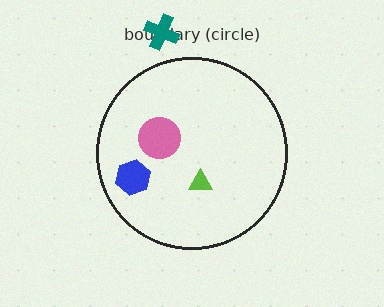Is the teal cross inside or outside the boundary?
Outside.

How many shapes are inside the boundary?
3 inside, 1 outside.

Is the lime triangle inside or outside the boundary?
Inside.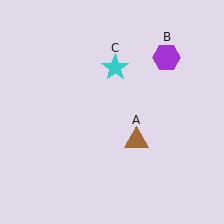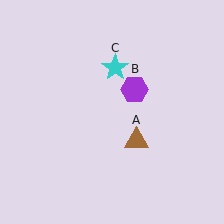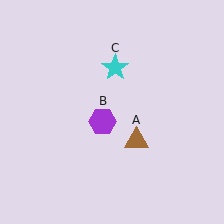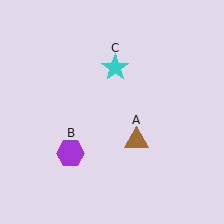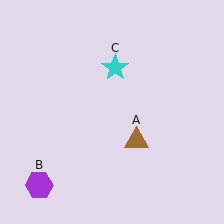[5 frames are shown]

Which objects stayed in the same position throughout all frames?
Brown triangle (object A) and cyan star (object C) remained stationary.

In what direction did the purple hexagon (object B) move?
The purple hexagon (object B) moved down and to the left.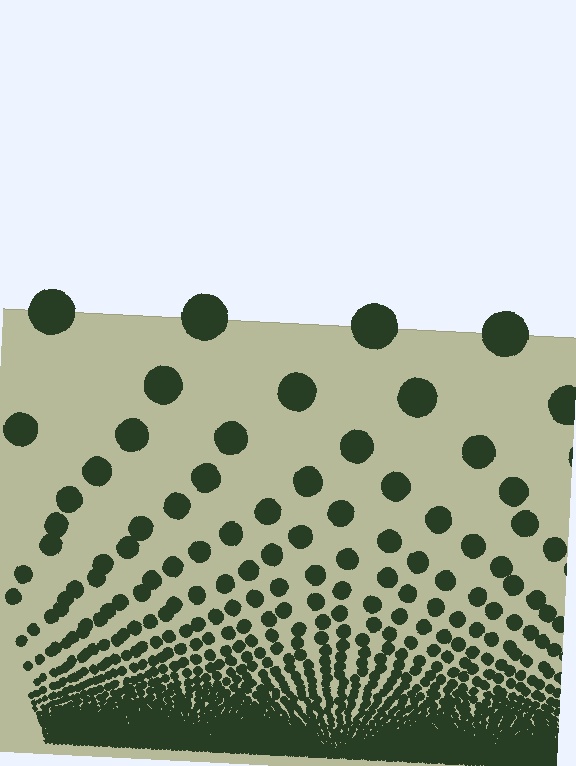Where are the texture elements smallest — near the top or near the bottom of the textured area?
Near the bottom.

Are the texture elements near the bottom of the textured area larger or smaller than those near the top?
Smaller. The gradient is inverted — elements near the bottom are smaller and denser.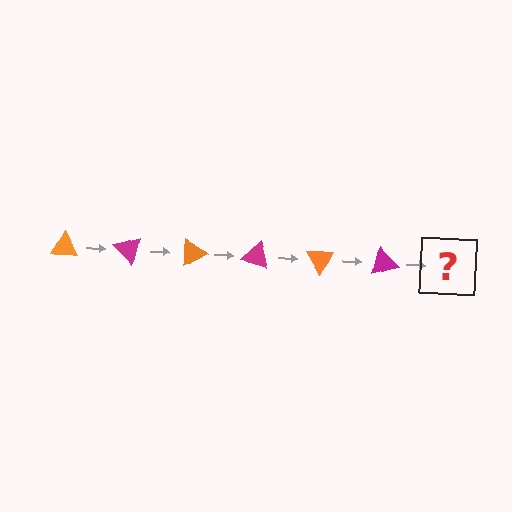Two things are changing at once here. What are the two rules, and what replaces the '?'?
The two rules are that it rotates 45 degrees each step and the color cycles through orange and magenta. The '?' should be an orange triangle, rotated 270 degrees from the start.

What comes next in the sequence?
The next element should be an orange triangle, rotated 270 degrees from the start.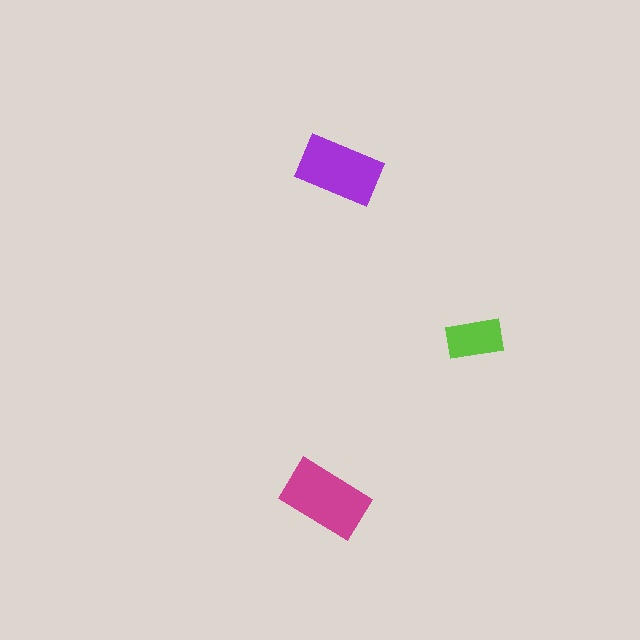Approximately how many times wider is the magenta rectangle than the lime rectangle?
About 1.5 times wider.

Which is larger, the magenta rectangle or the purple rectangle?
The magenta one.